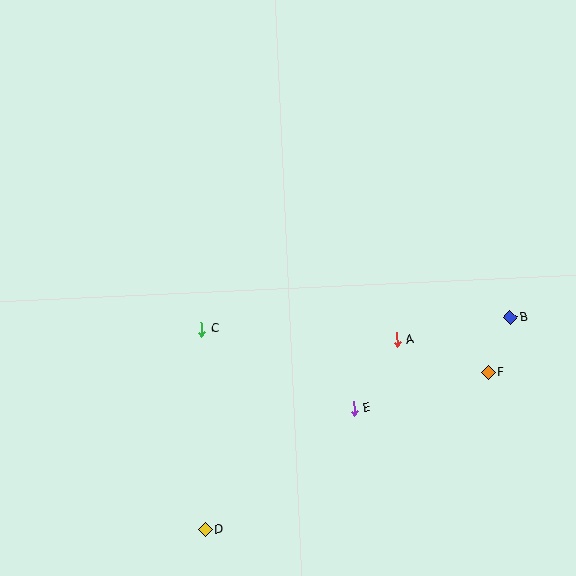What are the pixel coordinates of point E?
Point E is at (354, 409).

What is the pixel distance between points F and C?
The distance between F and C is 290 pixels.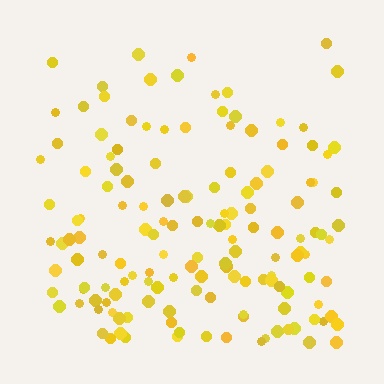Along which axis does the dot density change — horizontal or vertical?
Vertical.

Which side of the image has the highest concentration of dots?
The bottom.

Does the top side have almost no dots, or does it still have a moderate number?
Still a moderate number, just noticeably fewer than the bottom.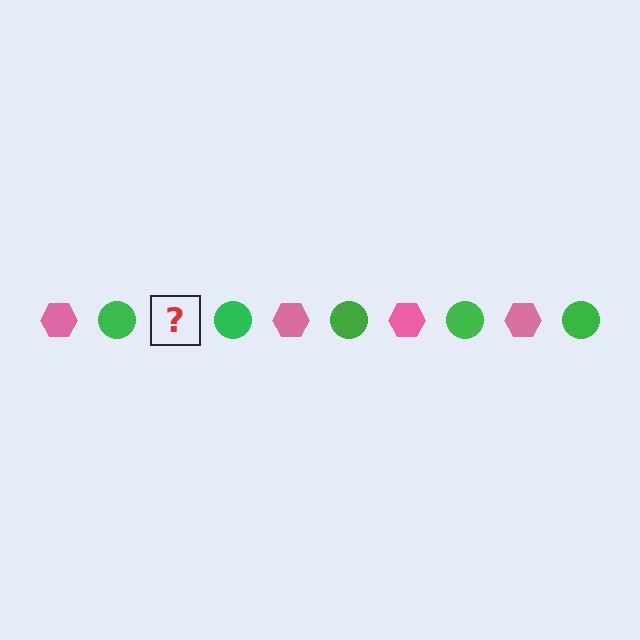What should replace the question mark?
The question mark should be replaced with a pink hexagon.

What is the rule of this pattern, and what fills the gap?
The rule is that the pattern alternates between pink hexagon and green circle. The gap should be filled with a pink hexagon.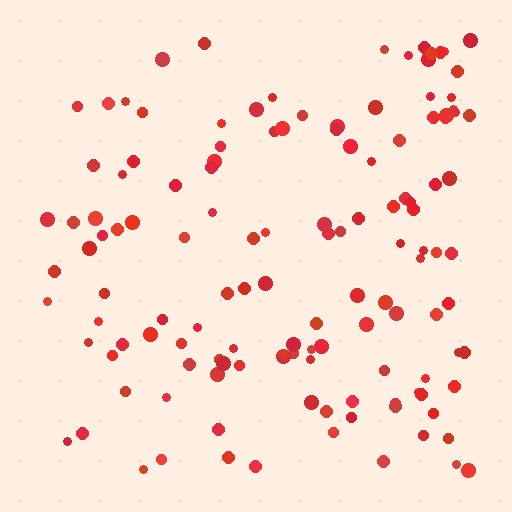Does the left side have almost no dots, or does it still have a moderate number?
Still a moderate number, just noticeably fewer than the right.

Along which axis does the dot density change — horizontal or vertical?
Horizontal.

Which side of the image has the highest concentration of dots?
The right.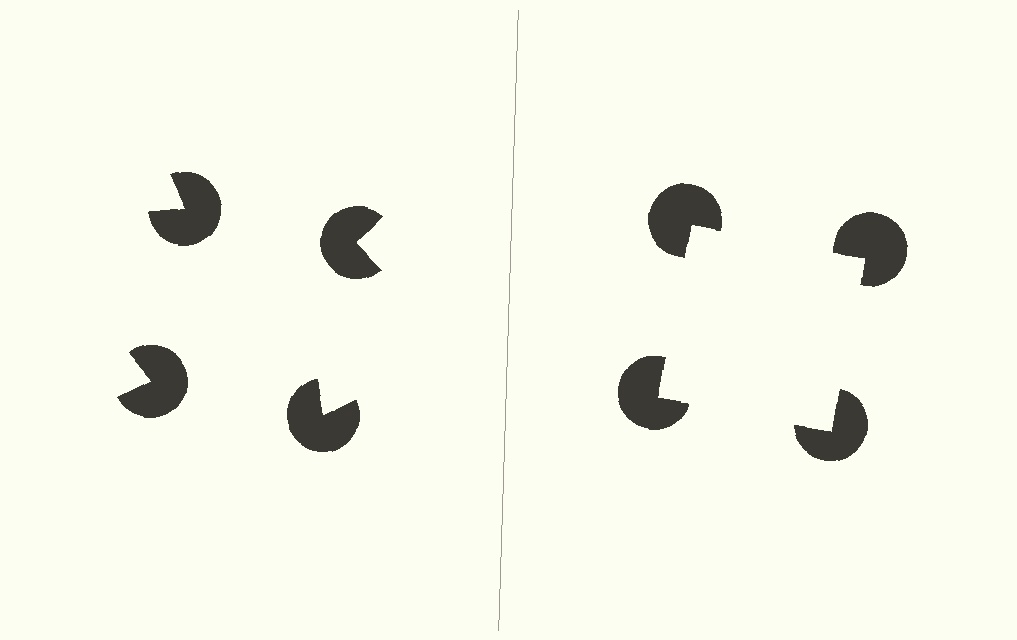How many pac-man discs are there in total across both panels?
8 — 4 on each side.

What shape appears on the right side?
An illusory square.